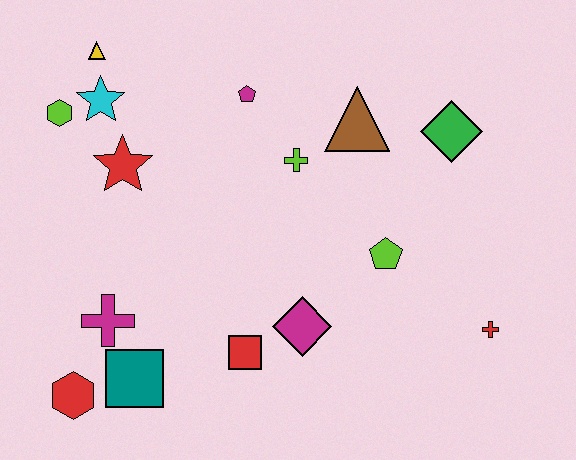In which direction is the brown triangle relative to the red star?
The brown triangle is to the right of the red star.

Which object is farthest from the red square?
The yellow triangle is farthest from the red square.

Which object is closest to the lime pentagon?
The magenta diamond is closest to the lime pentagon.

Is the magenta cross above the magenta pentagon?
No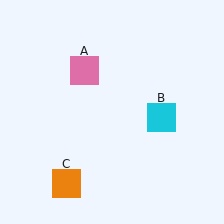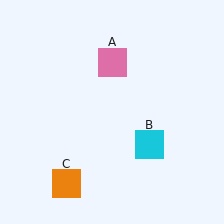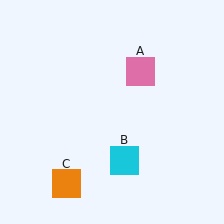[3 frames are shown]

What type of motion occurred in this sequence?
The pink square (object A), cyan square (object B) rotated clockwise around the center of the scene.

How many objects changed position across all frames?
2 objects changed position: pink square (object A), cyan square (object B).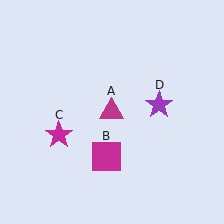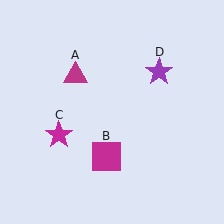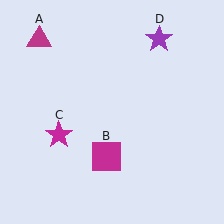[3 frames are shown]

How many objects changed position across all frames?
2 objects changed position: magenta triangle (object A), purple star (object D).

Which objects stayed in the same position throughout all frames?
Magenta square (object B) and magenta star (object C) remained stationary.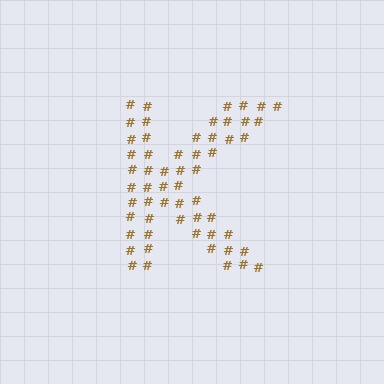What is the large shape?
The large shape is the letter K.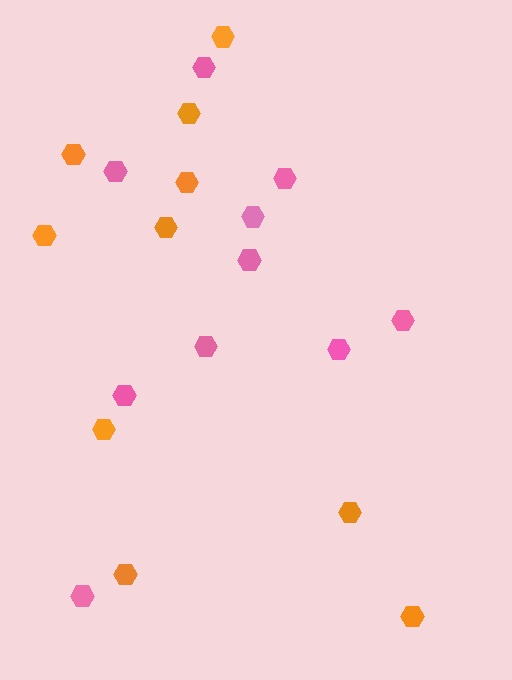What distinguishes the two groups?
There are 2 groups: one group of pink hexagons (10) and one group of orange hexagons (10).